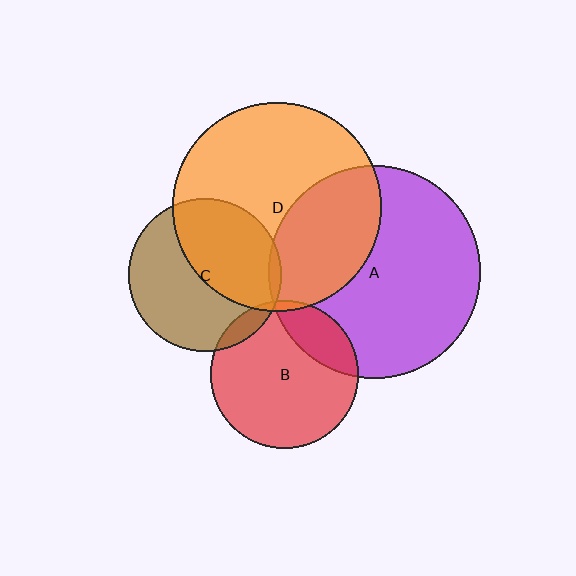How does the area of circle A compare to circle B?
Approximately 2.1 times.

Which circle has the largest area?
Circle A (purple).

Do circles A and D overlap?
Yes.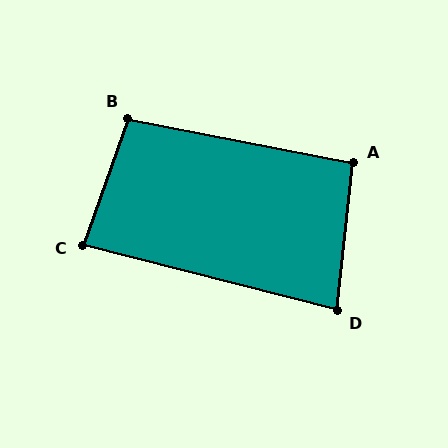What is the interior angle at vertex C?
Approximately 85 degrees (acute).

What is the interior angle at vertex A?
Approximately 95 degrees (obtuse).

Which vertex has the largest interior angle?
B, at approximately 98 degrees.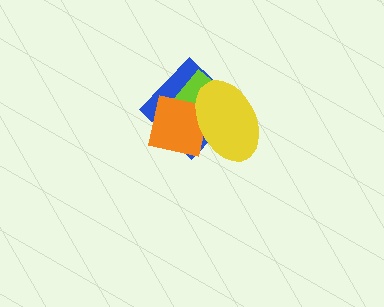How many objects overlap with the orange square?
3 objects overlap with the orange square.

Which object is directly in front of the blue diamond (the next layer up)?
The lime diamond is directly in front of the blue diamond.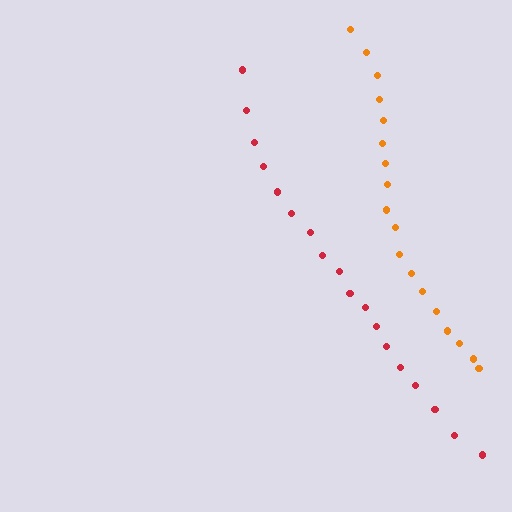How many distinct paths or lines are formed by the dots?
There are 2 distinct paths.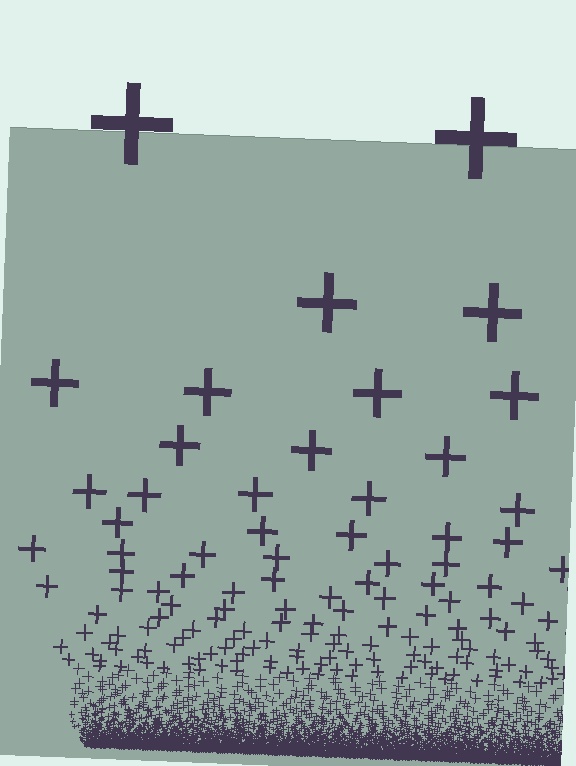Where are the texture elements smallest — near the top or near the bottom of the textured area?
Near the bottom.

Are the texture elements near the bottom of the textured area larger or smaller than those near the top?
Smaller. The gradient is inverted — elements near the bottom are smaller and denser.